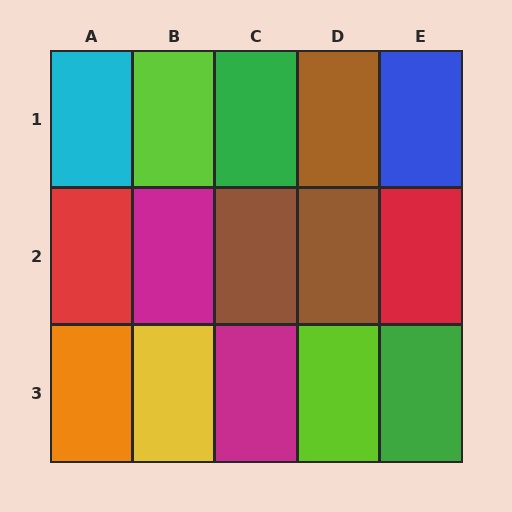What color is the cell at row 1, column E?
Blue.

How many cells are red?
2 cells are red.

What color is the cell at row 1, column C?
Green.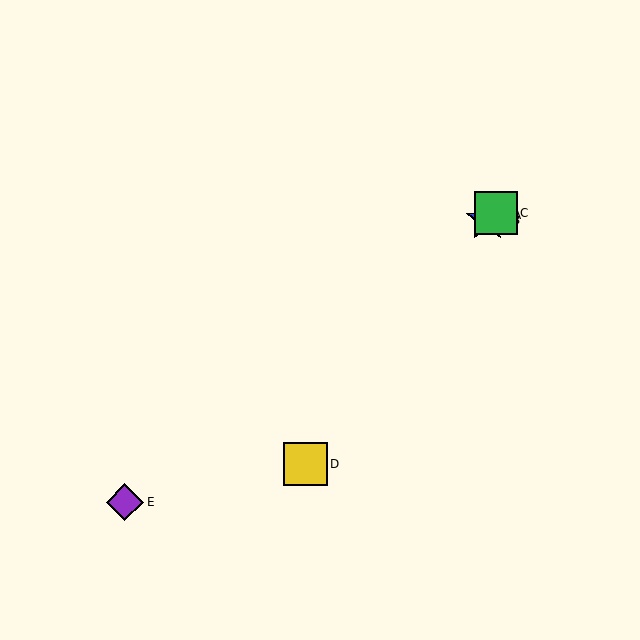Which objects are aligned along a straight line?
Objects A, B, C, E are aligned along a straight line.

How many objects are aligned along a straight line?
4 objects (A, B, C, E) are aligned along a straight line.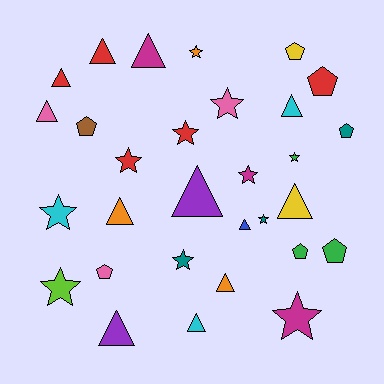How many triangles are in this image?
There are 12 triangles.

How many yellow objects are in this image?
There are 2 yellow objects.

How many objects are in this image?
There are 30 objects.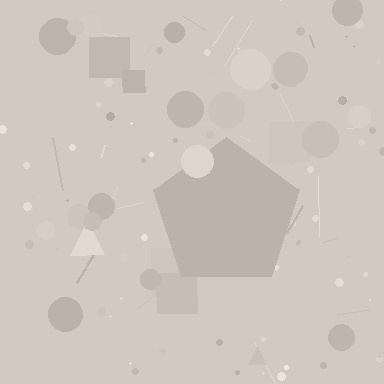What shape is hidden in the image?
A pentagon is hidden in the image.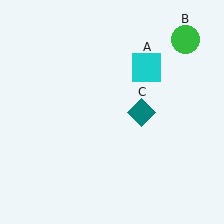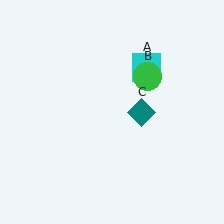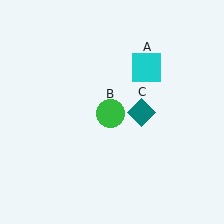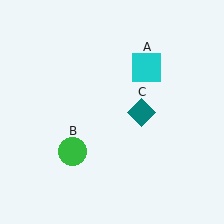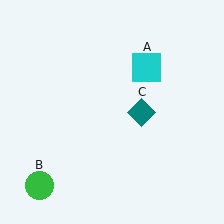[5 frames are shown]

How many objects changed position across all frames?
1 object changed position: green circle (object B).